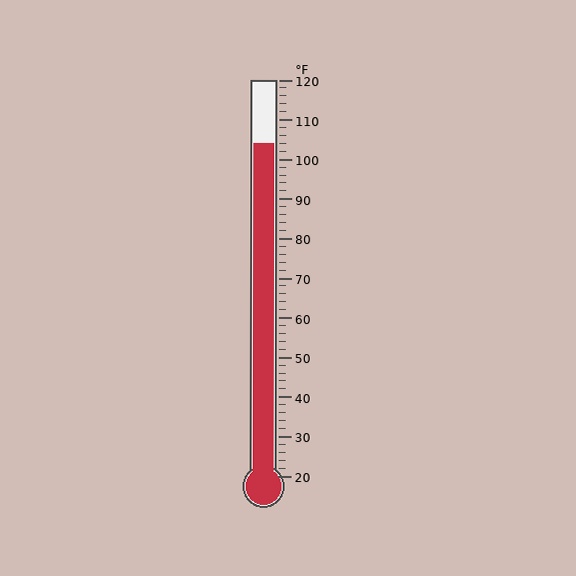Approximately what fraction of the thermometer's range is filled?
The thermometer is filled to approximately 85% of its range.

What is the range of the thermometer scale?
The thermometer scale ranges from 20°F to 120°F.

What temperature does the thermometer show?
The thermometer shows approximately 104°F.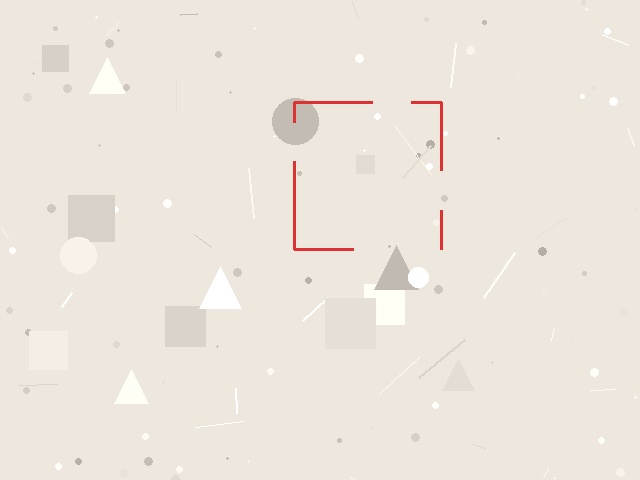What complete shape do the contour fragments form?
The contour fragments form a square.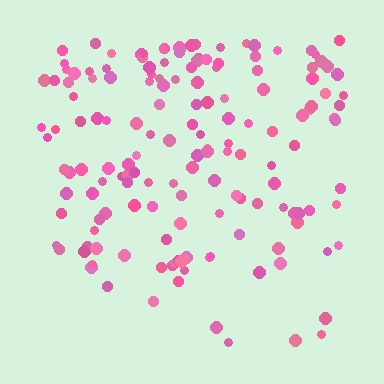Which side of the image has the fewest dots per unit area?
The bottom.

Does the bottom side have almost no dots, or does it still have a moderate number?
Still a moderate number, just noticeably fewer than the top.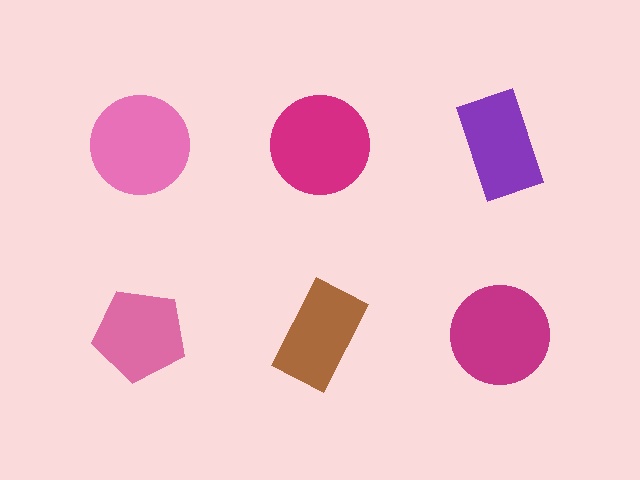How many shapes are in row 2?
3 shapes.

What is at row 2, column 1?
A pink pentagon.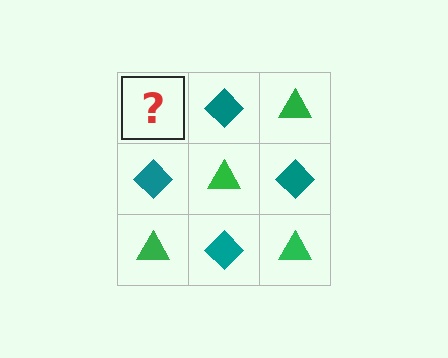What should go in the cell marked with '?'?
The missing cell should contain a green triangle.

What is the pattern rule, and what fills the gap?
The rule is that it alternates green triangle and teal diamond in a checkerboard pattern. The gap should be filled with a green triangle.